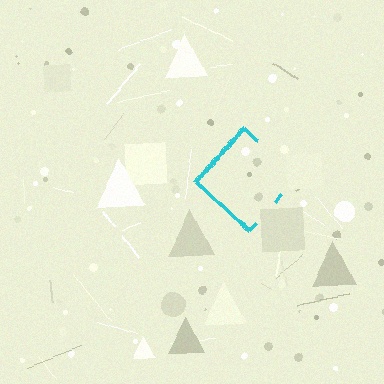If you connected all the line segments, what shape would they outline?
They would outline a diamond.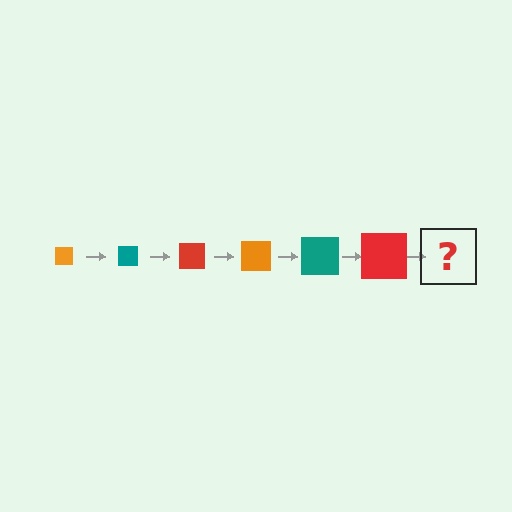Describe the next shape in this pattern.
It should be an orange square, larger than the previous one.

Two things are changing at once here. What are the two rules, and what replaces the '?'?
The two rules are that the square grows larger each step and the color cycles through orange, teal, and red. The '?' should be an orange square, larger than the previous one.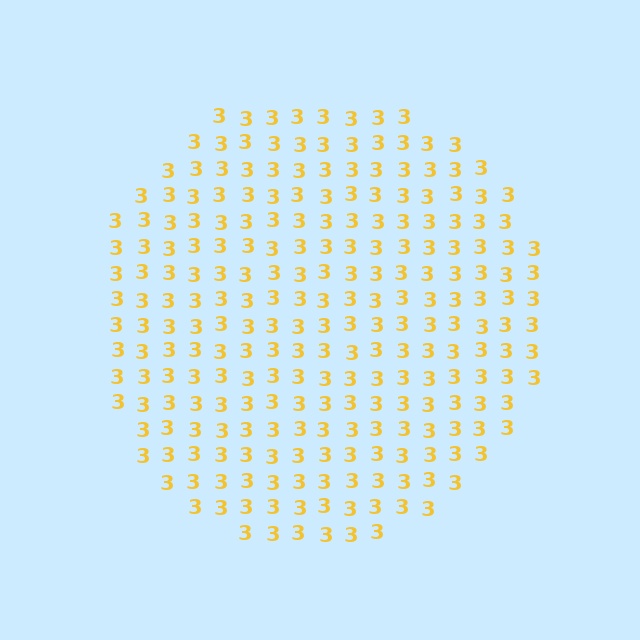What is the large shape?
The large shape is a circle.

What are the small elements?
The small elements are digit 3's.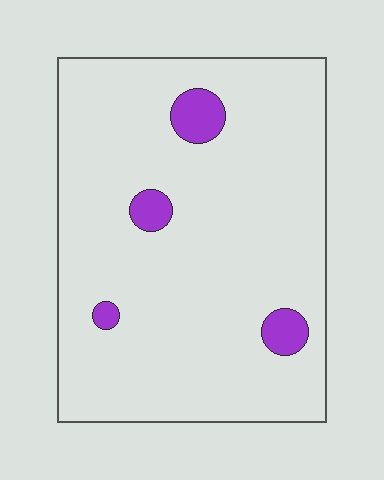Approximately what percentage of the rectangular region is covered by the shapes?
Approximately 5%.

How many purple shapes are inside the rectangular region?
4.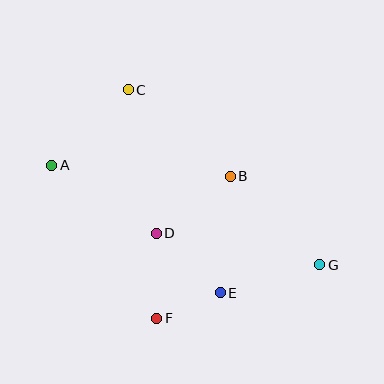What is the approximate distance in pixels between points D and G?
The distance between D and G is approximately 167 pixels.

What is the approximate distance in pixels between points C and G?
The distance between C and G is approximately 259 pixels.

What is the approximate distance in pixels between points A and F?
The distance between A and F is approximately 186 pixels.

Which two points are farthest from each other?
Points A and G are farthest from each other.